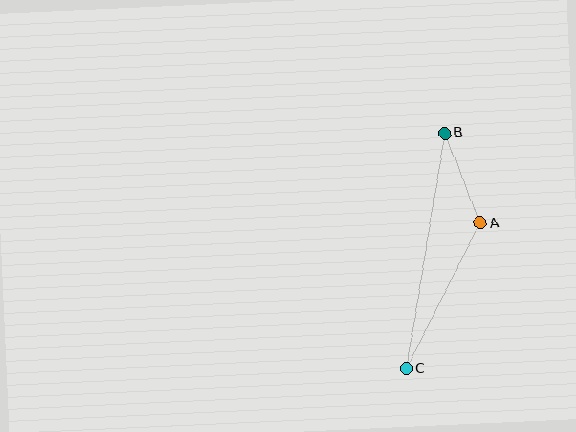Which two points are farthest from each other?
Points B and C are farthest from each other.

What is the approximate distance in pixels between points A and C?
The distance between A and C is approximately 163 pixels.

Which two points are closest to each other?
Points A and B are closest to each other.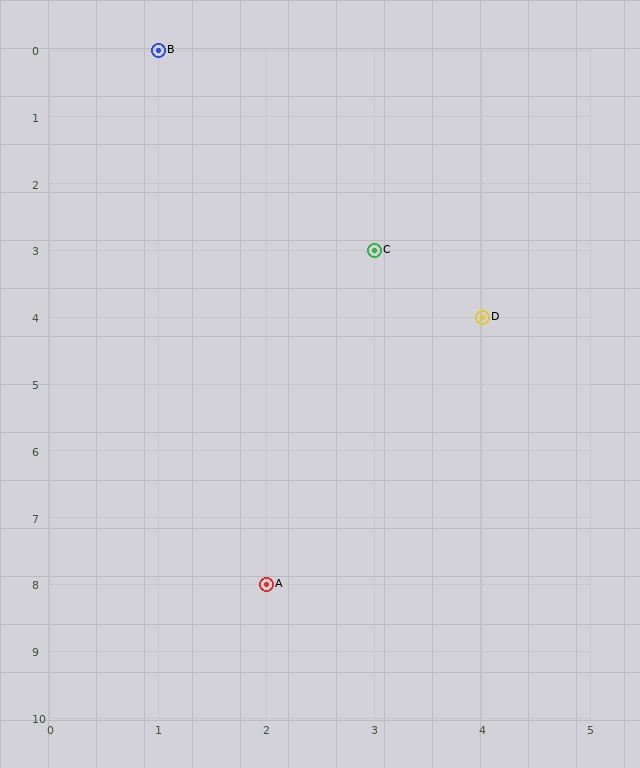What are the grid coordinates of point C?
Point C is at grid coordinates (3, 3).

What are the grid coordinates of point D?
Point D is at grid coordinates (4, 4).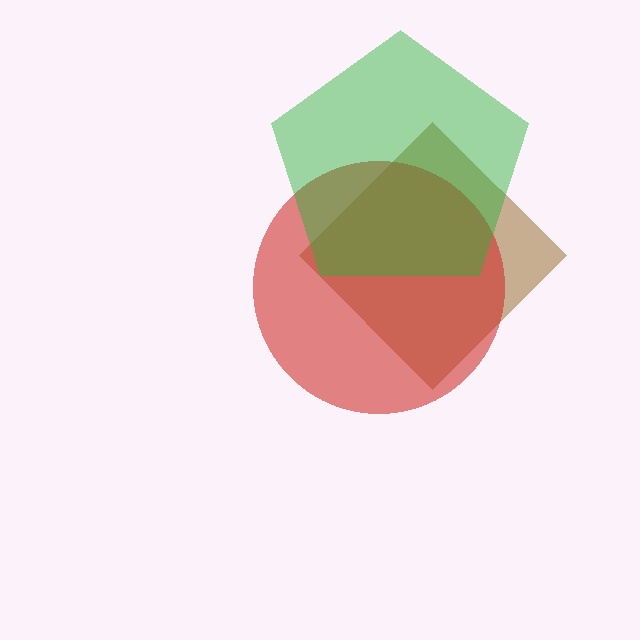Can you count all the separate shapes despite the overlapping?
Yes, there are 3 separate shapes.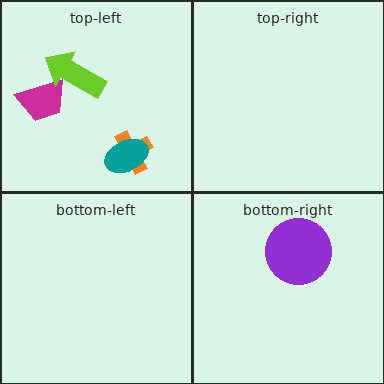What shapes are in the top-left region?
The magenta trapezoid, the lime arrow, the orange cross, the teal ellipse.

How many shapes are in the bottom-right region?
1.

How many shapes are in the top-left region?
4.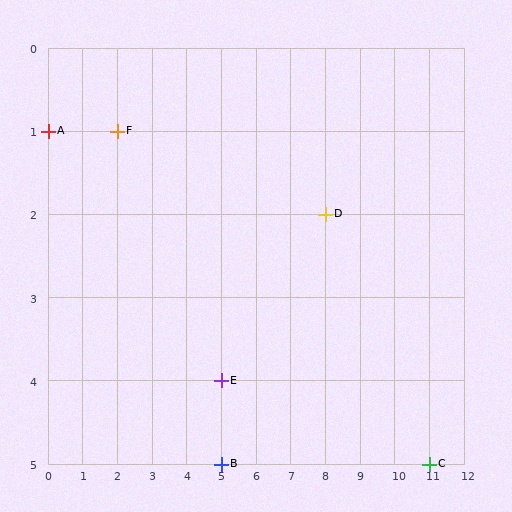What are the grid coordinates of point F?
Point F is at grid coordinates (2, 1).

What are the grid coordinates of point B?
Point B is at grid coordinates (5, 5).